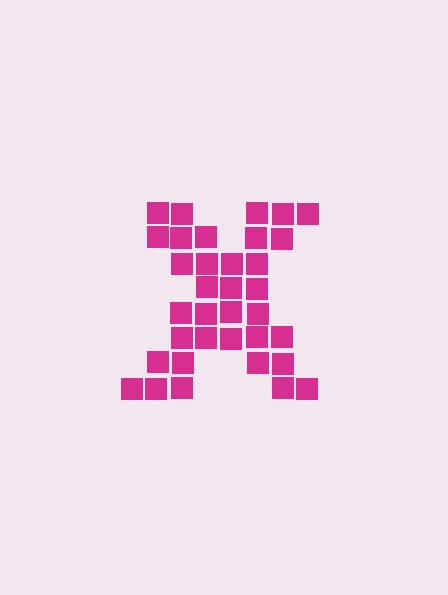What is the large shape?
The large shape is the letter X.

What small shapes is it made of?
It is made of small squares.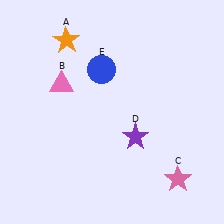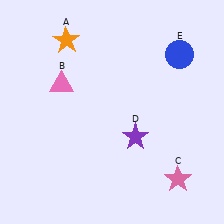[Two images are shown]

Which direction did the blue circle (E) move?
The blue circle (E) moved right.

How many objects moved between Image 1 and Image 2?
1 object moved between the two images.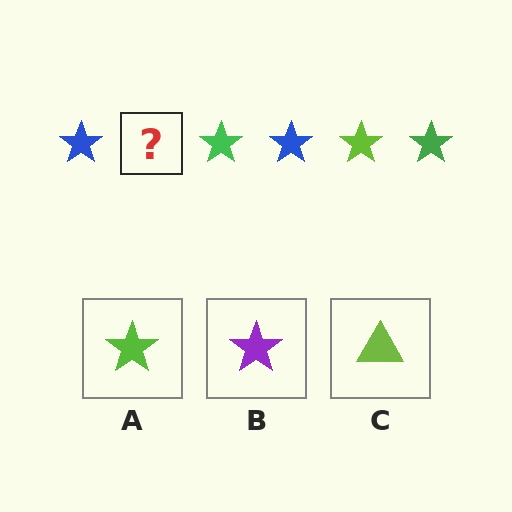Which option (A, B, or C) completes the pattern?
A.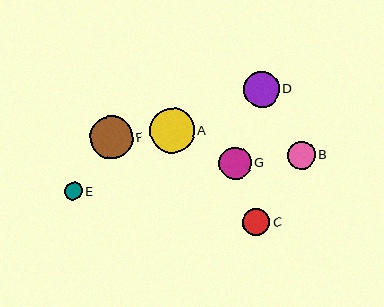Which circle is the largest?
Circle A is the largest with a size of approximately 45 pixels.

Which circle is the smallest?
Circle E is the smallest with a size of approximately 18 pixels.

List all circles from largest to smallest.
From largest to smallest: A, F, D, G, B, C, E.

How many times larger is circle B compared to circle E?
Circle B is approximately 1.6 times the size of circle E.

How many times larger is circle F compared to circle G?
Circle F is approximately 1.3 times the size of circle G.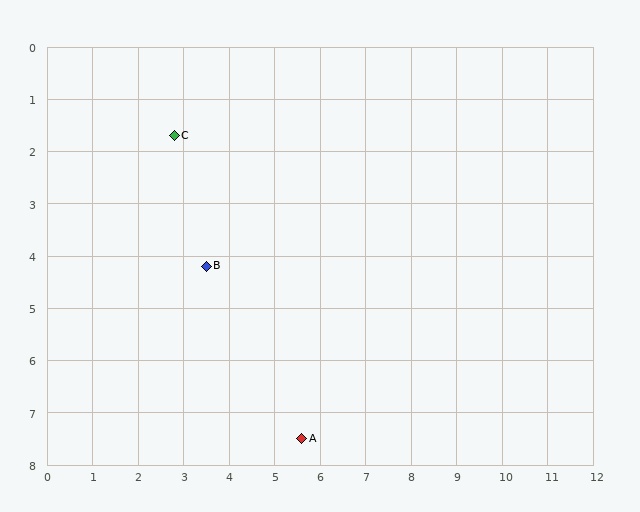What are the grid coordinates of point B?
Point B is at approximately (3.5, 4.2).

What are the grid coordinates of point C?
Point C is at approximately (2.8, 1.7).